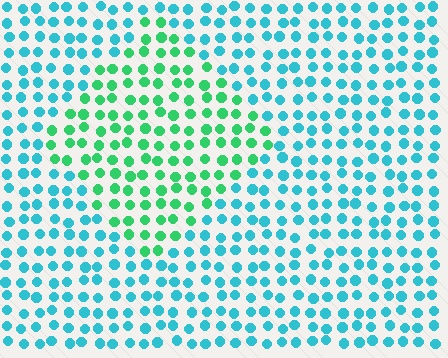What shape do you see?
I see a diamond.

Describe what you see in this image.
The image is filled with small cyan elements in a uniform arrangement. A diamond-shaped region is visible where the elements are tinted to a slightly different hue, forming a subtle color boundary.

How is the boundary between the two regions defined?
The boundary is defined purely by a slight shift in hue (about 45 degrees). Spacing, size, and orientation are identical on both sides.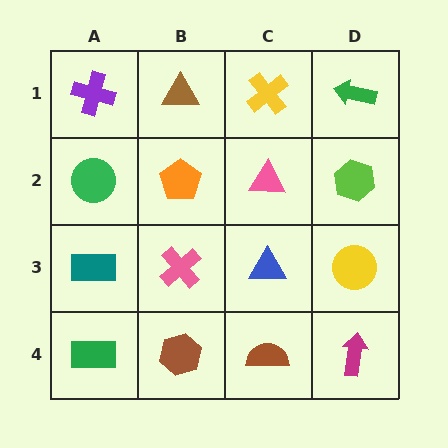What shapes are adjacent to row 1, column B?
An orange pentagon (row 2, column B), a purple cross (row 1, column A), a yellow cross (row 1, column C).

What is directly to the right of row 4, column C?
A magenta arrow.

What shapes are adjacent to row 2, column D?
A green arrow (row 1, column D), a yellow circle (row 3, column D), a pink triangle (row 2, column C).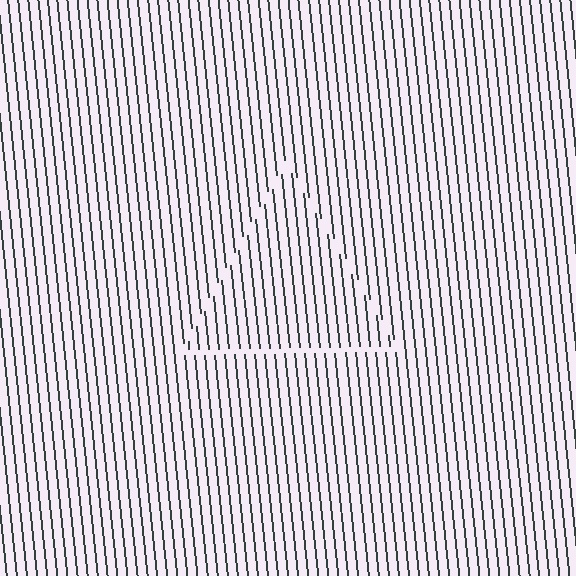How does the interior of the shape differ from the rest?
The interior of the shape contains the same grating, shifted by half a period — the contour is defined by the phase discontinuity where line-ends from the inner and outer gratings abut.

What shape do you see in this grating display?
An illusory triangle. The interior of the shape contains the same grating, shifted by half a period — the contour is defined by the phase discontinuity where line-ends from the inner and outer gratings abut.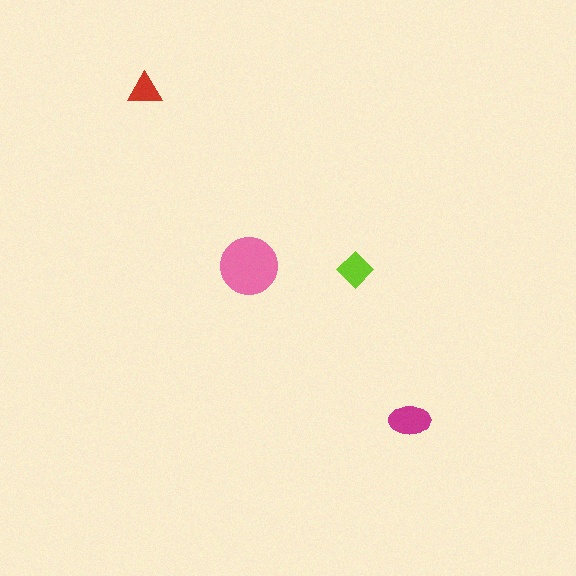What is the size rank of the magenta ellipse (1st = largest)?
2nd.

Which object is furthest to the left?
The red triangle is leftmost.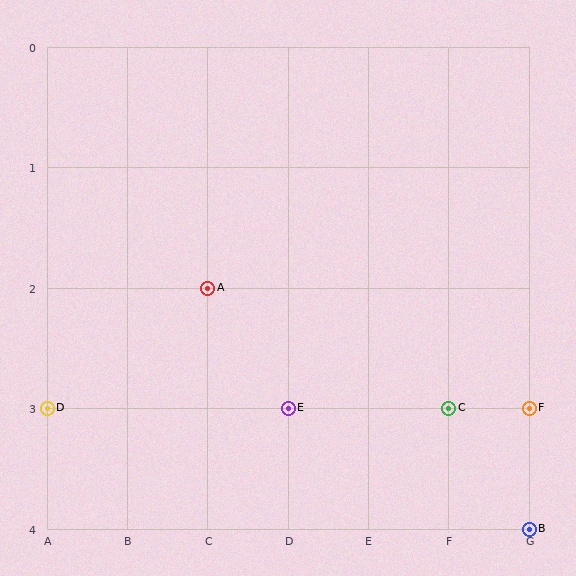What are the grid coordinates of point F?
Point F is at grid coordinates (G, 3).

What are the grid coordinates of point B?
Point B is at grid coordinates (G, 4).